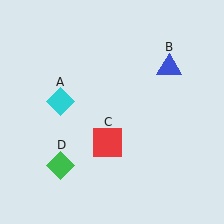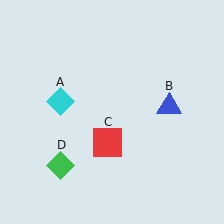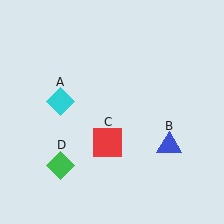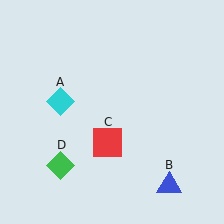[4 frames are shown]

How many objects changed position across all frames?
1 object changed position: blue triangle (object B).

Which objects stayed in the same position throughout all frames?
Cyan diamond (object A) and red square (object C) and green diamond (object D) remained stationary.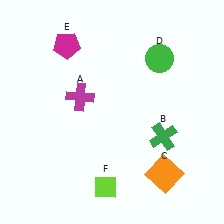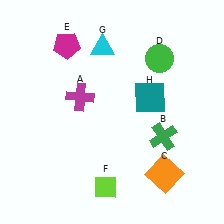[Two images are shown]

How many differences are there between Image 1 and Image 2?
There are 2 differences between the two images.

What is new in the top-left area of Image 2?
A cyan triangle (G) was added in the top-left area of Image 2.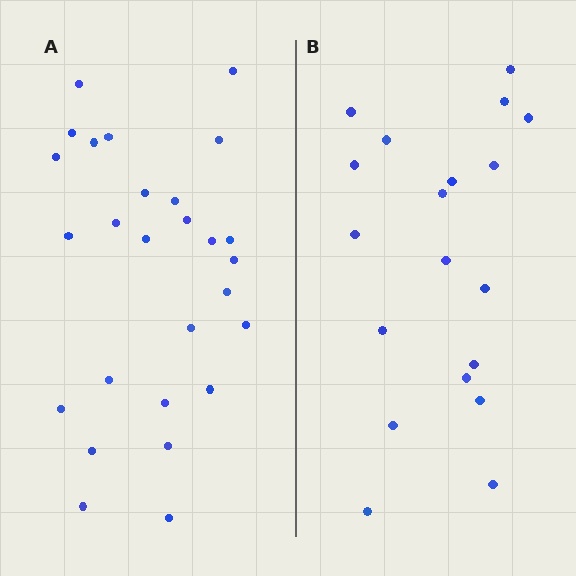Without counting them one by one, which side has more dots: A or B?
Region A (the left region) has more dots.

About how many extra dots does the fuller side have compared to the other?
Region A has roughly 8 or so more dots than region B.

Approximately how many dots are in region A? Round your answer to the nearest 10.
About 30 dots. (The exact count is 27, which rounds to 30.)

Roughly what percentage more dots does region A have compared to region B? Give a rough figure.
About 40% more.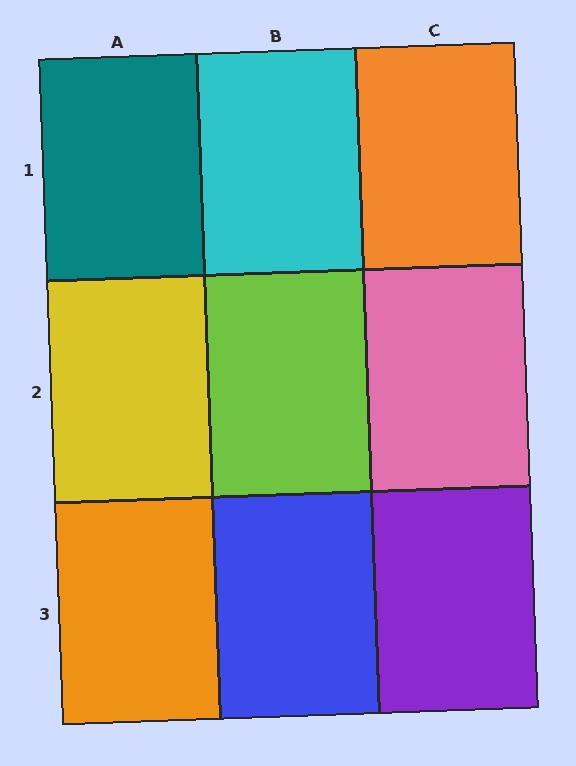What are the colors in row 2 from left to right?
Yellow, lime, pink.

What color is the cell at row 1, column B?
Cyan.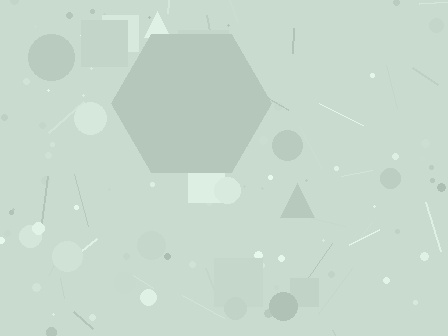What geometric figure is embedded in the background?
A hexagon is embedded in the background.